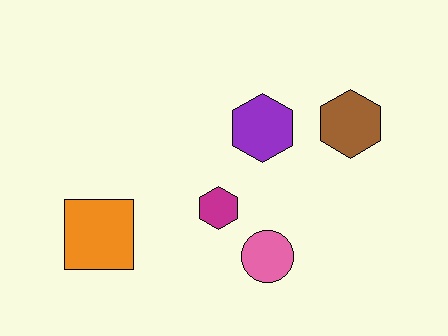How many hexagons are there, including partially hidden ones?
There are 3 hexagons.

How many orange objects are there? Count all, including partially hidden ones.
There is 1 orange object.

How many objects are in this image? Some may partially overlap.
There are 5 objects.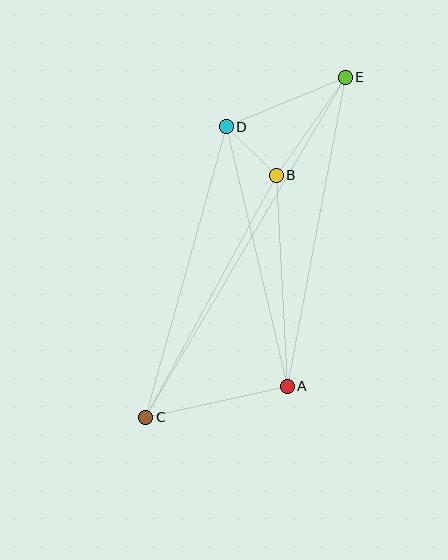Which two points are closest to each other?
Points B and D are closest to each other.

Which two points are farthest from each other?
Points C and E are farthest from each other.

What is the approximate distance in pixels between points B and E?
The distance between B and E is approximately 120 pixels.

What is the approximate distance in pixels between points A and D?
The distance between A and D is approximately 267 pixels.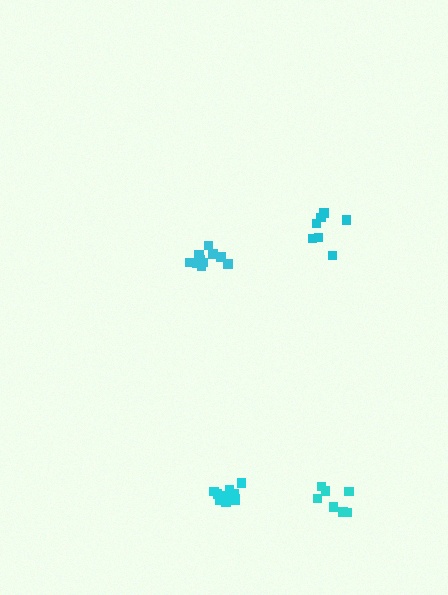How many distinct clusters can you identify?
There are 4 distinct clusters.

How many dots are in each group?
Group 1: 11 dots, Group 2: 11 dots, Group 3: 7 dots, Group 4: 7 dots (36 total).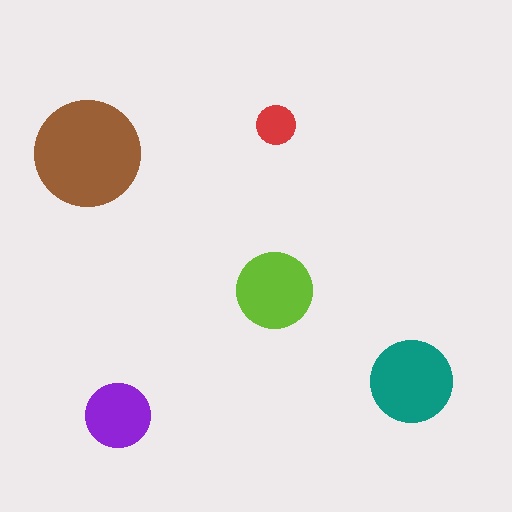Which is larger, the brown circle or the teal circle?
The brown one.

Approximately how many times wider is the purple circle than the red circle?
About 1.5 times wider.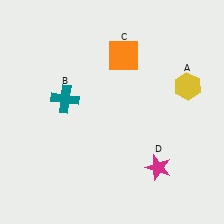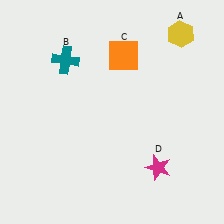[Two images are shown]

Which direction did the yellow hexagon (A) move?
The yellow hexagon (A) moved up.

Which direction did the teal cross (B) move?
The teal cross (B) moved up.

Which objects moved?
The objects that moved are: the yellow hexagon (A), the teal cross (B).